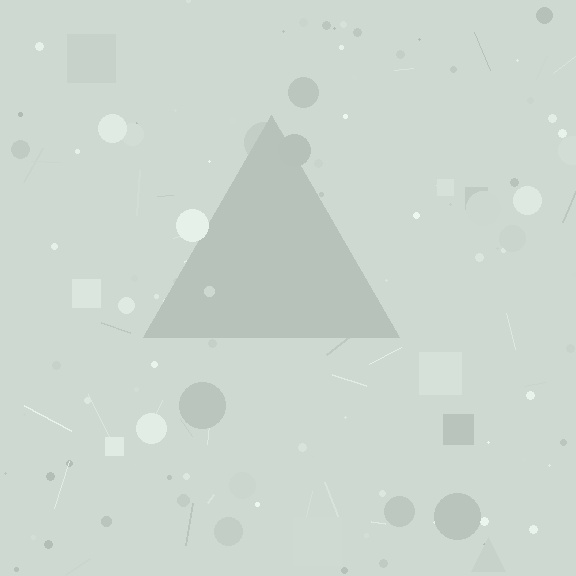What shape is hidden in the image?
A triangle is hidden in the image.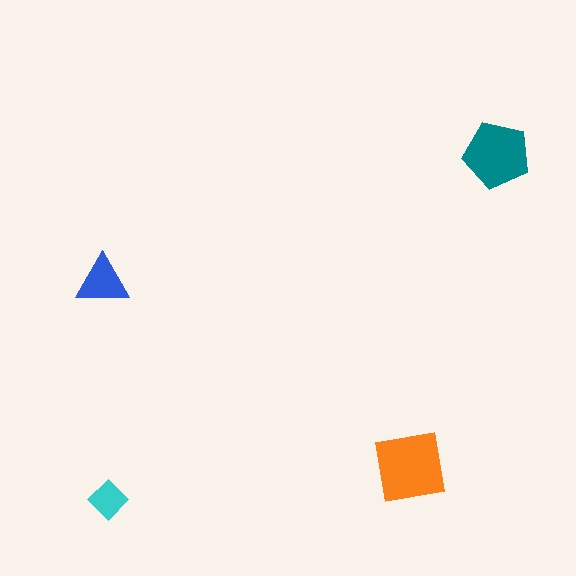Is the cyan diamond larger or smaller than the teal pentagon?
Smaller.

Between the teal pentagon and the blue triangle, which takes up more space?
The teal pentagon.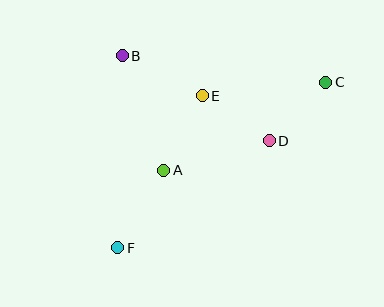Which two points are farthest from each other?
Points C and F are farthest from each other.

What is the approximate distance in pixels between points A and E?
The distance between A and E is approximately 84 pixels.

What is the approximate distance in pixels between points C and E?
The distance between C and E is approximately 124 pixels.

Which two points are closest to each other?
Points D and E are closest to each other.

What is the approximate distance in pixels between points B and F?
The distance between B and F is approximately 192 pixels.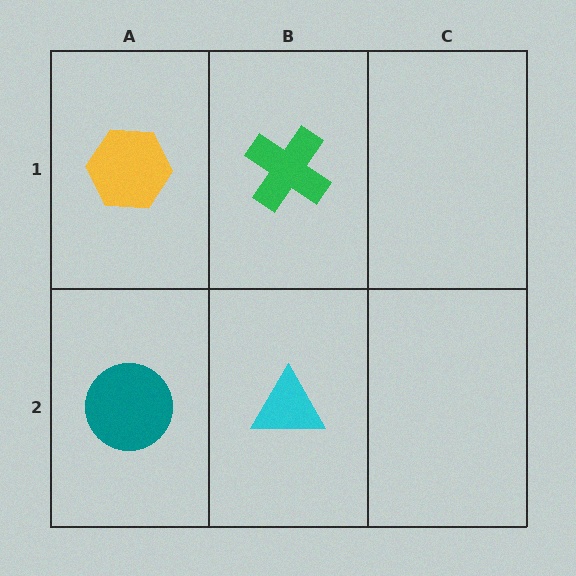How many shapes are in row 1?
2 shapes.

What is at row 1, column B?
A green cross.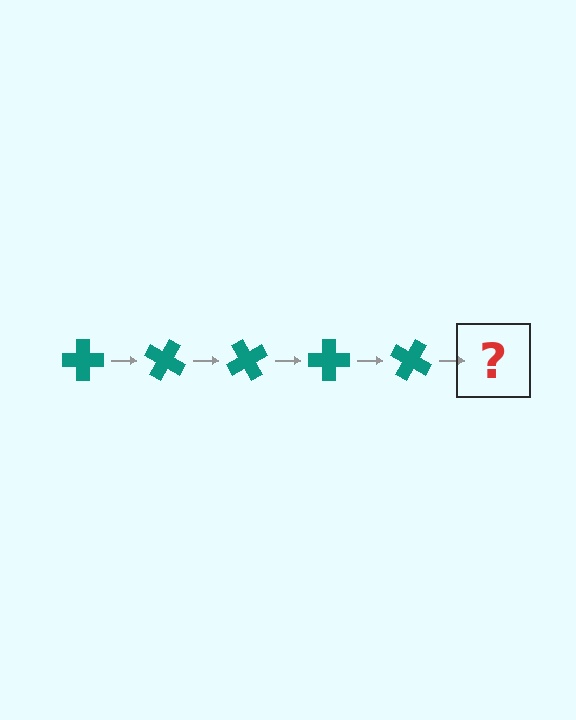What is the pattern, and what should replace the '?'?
The pattern is that the cross rotates 30 degrees each step. The '?' should be a teal cross rotated 150 degrees.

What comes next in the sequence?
The next element should be a teal cross rotated 150 degrees.